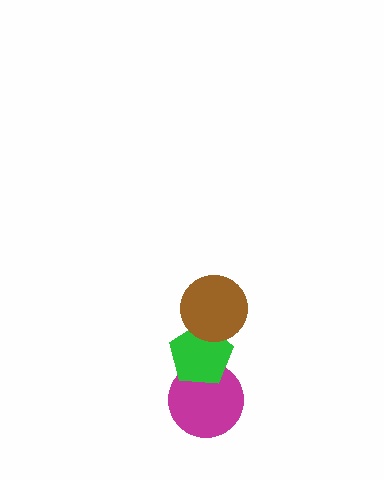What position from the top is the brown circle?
The brown circle is 1st from the top.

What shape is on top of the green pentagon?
The brown circle is on top of the green pentagon.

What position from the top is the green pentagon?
The green pentagon is 2nd from the top.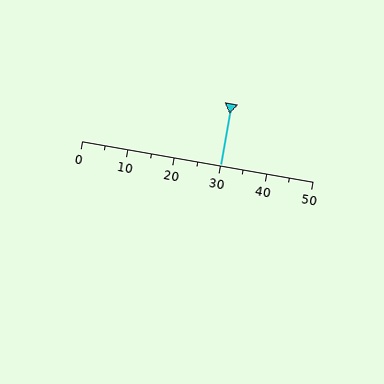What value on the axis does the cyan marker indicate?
The marker indicates approximately 30.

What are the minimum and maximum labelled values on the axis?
The axis runs from 0 to 50.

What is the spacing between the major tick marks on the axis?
The major ticks are spaced 10 apart.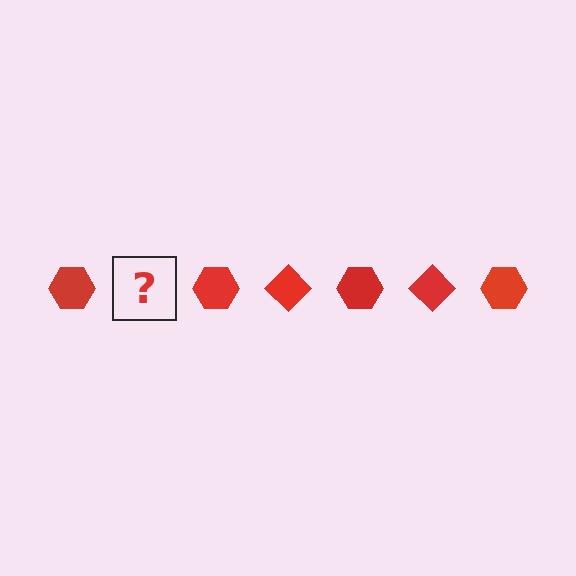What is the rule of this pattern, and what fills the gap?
The rule is that the pattern cycles through hexagon, diamond shapes in red. The gap should be filled with a red diamond.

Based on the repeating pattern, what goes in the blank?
The blank should be a red diamond.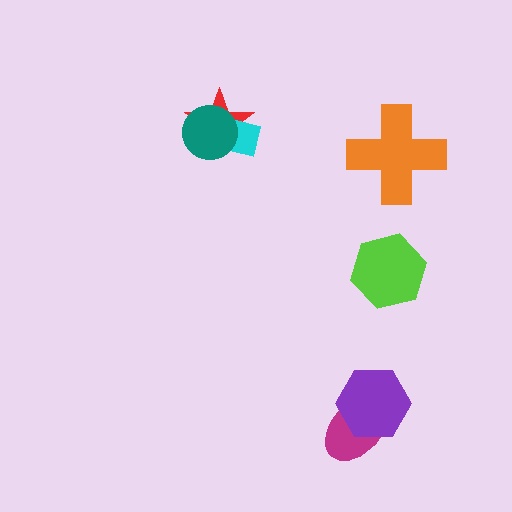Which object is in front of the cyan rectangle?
The teal circle is in front of the cyan rectangle.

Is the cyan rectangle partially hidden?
Yes, it is partially covered by another shape.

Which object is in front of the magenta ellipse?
The purple hexagon is in front of the magenta ellipse.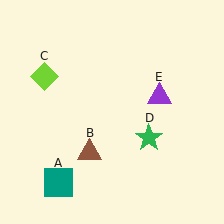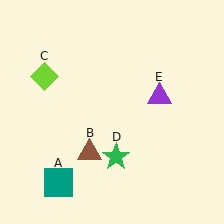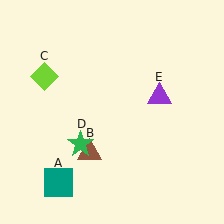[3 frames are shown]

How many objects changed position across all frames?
1 object changed position: green star (object D).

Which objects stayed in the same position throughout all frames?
Teal square (object A) and brown triangle (object B) and lime diamond (object C) and purple triangle (object E) remained stationary.